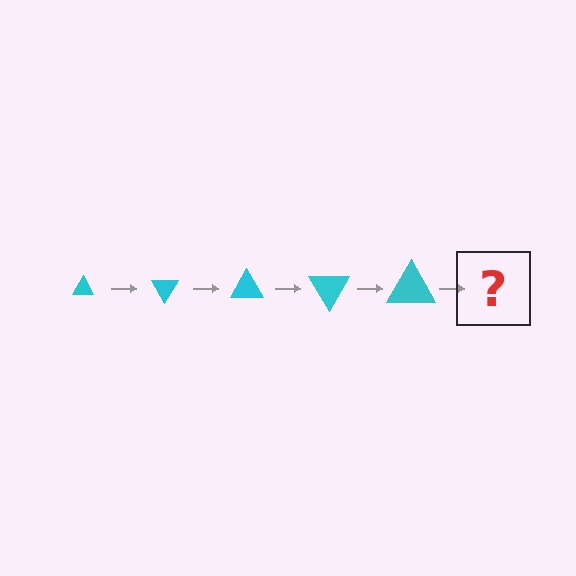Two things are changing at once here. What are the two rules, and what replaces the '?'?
The two rules are that the triangle grows larger each step and it rotates 60 degrees each step. The '?' should be a triangle, larger than the previous one and rotated 300 degrees from the start.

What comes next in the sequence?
The next element should be a triangle, larger than the previous one and rotated 300 degrees from the start.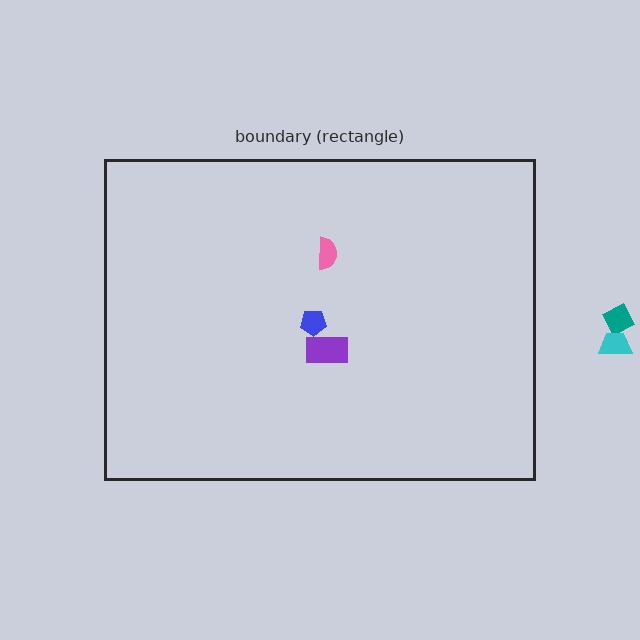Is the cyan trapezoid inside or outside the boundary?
Outside.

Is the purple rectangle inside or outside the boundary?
Inside.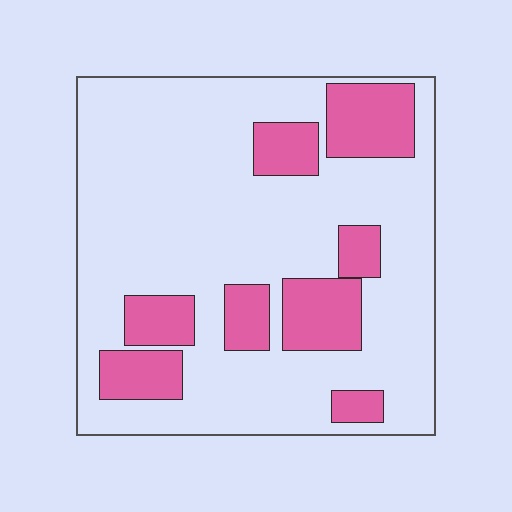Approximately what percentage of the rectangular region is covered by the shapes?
Approximately 25%.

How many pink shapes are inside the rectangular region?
8.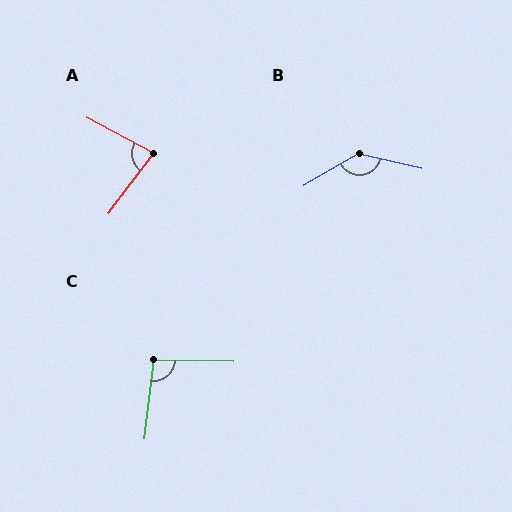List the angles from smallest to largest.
A (81°), C (96°), B (137°).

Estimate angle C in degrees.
Approximately 96 degrees.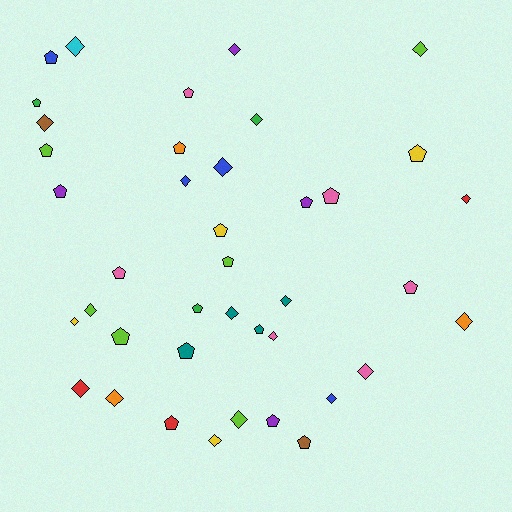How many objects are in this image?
There are 40 objects.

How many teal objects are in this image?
There are 4 teal objects.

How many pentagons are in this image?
There are 20 pentagons.